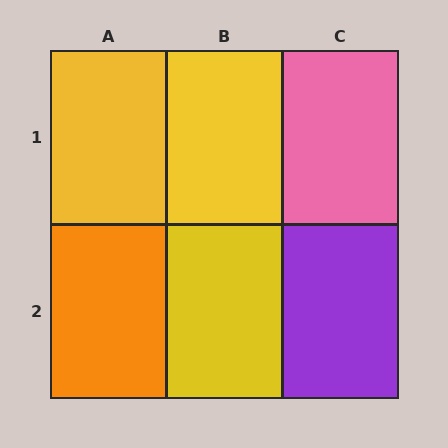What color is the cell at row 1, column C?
Pink.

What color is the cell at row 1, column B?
Yellow.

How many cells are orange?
1 cell is orange.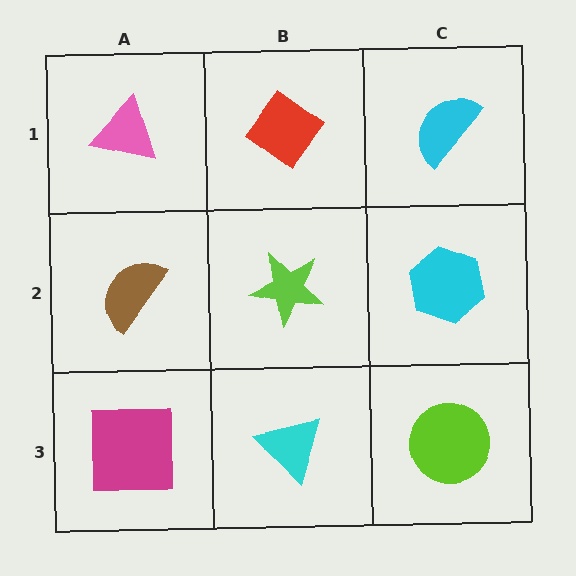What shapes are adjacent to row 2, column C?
A cyan semicircle (row 1, column C), a lime circle (row 3, column C), a lime star (row 2, column B).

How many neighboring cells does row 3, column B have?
3.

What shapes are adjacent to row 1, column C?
A cyan hexagon (row 2, column C), a red diamond (row 1, column B).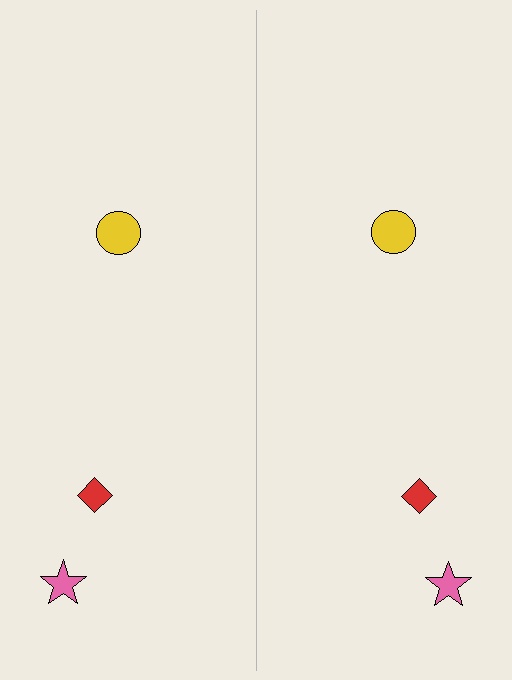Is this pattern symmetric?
Yes, this pattern has bilateral (reflection) symmetry.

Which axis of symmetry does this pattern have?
The pattern has a vertical axis of symmetry running through the center of the image.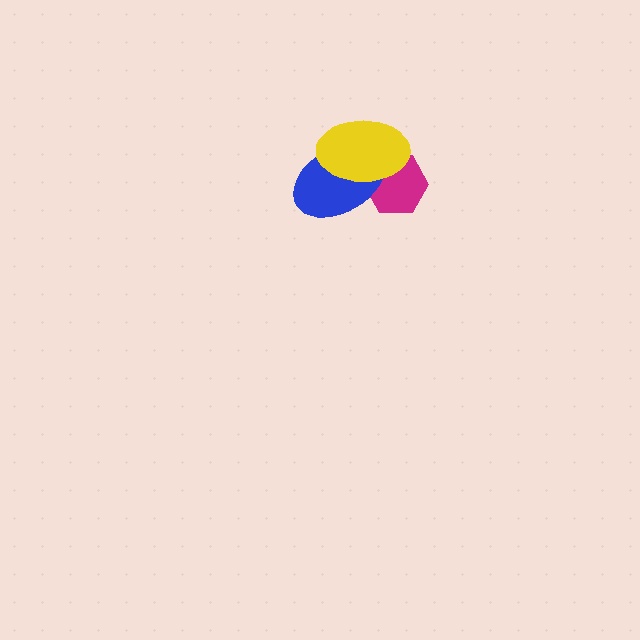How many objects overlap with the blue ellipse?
2 objects overlap with the blue ellipse.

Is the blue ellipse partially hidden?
Yes, it is partially covered by another shape.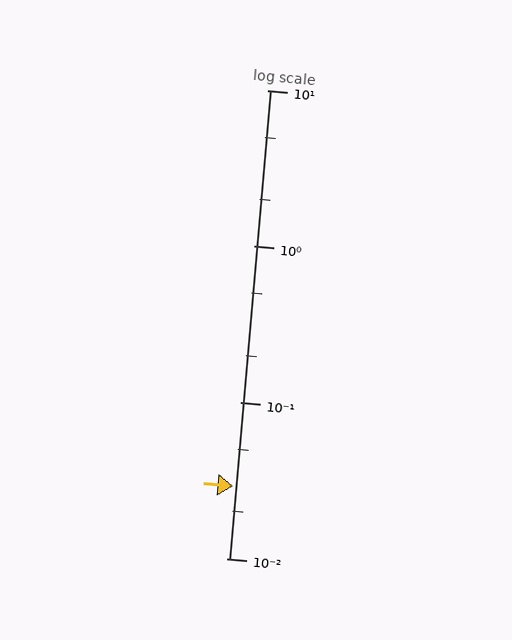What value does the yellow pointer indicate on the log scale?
The pointer indicates approximately 0.029.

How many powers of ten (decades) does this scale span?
The scale spans 3 decades, from 0.01 to 10.